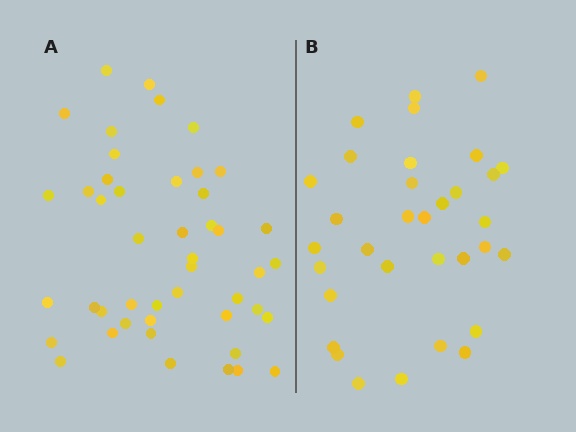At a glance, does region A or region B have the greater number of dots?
Region A (the left region) has more dots.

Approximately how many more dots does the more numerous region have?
Region A has approximately 15 more dots than region B.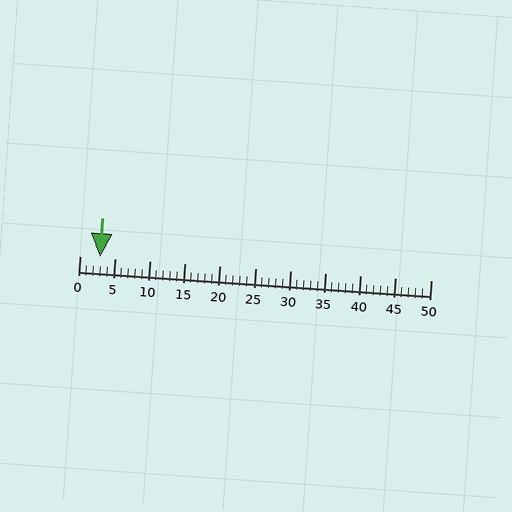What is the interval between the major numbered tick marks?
The major tick marks are spaced 5 units apart.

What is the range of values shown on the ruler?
The ruler shows values from 0 to 50.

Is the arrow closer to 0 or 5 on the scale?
The arrow is closer to 5.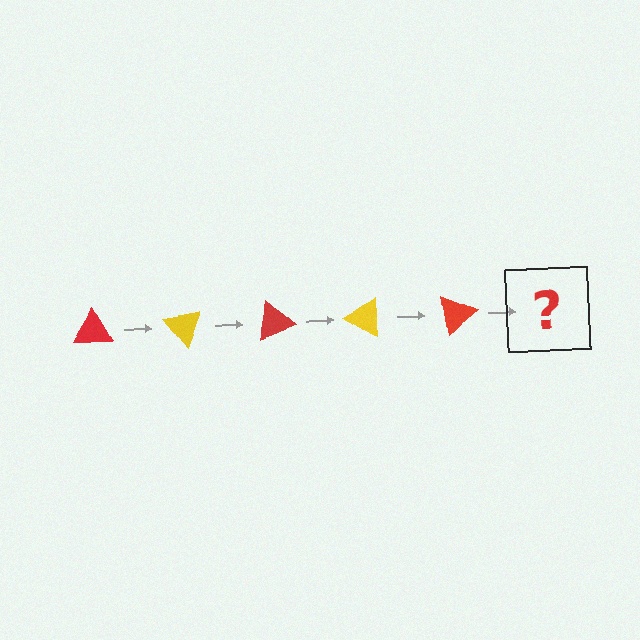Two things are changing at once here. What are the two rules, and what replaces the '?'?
The two rules are that it rotates 50 degrees each step and the color cycles through red and yellow. The '?' should be a yellow triangle, rotated 250 degrees from the start.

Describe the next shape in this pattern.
It should be a yellow triangle, rotated 250 degrees from the start.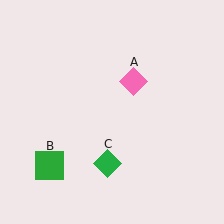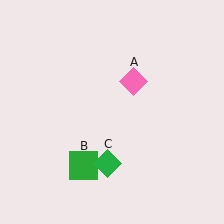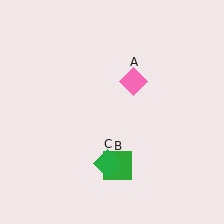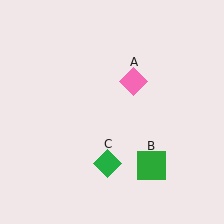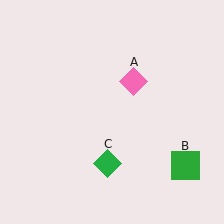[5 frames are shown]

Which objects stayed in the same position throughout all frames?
Pink diamond (object A) and green diamond (object C) remained stationary.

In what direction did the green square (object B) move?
The green square (object B) moved right.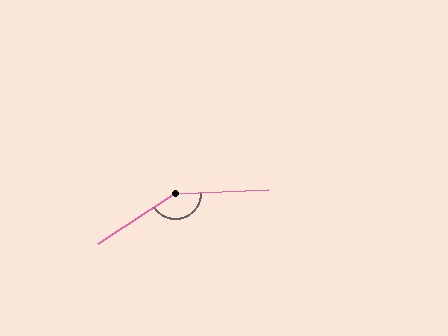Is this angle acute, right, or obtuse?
It is obtuse.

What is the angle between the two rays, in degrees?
Approximately 149 degrees.